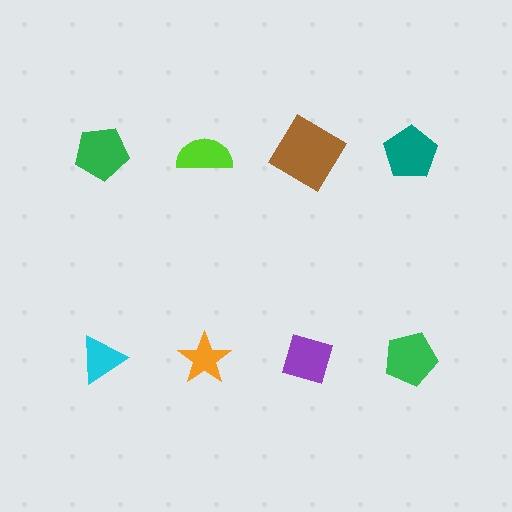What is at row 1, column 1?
A green pentagon.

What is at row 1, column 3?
A brown diamond.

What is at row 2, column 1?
A cyan triangle.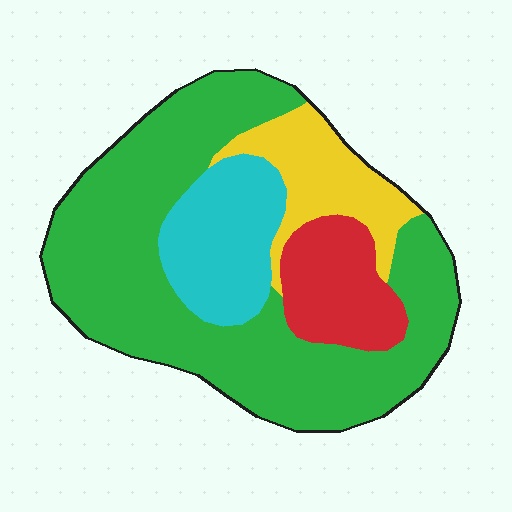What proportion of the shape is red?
Red takes up about one eighth (1/8) of the shape.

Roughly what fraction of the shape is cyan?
Cyan covers roughly 15% of the shape.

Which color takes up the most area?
Green, at roughly 60%.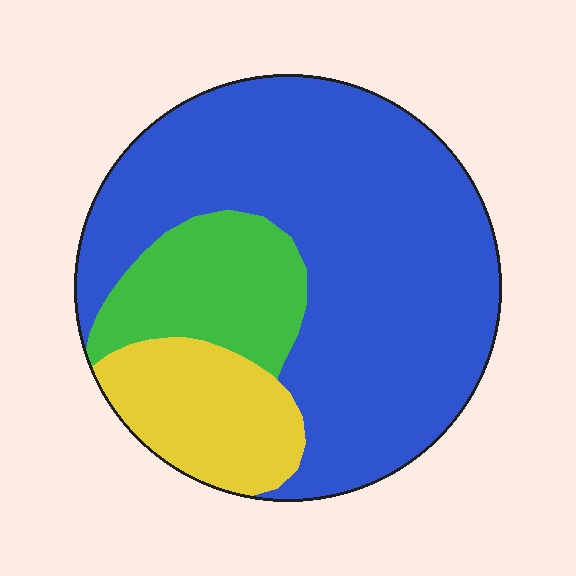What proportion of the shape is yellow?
Yellow takes up less than a sixth of the shape.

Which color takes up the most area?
Blue, at roughly 65%.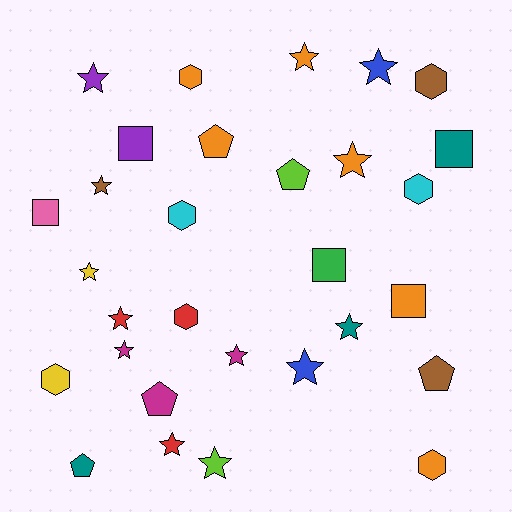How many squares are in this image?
There are 5 squares.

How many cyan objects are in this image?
There are 2 cyan objects.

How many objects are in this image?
There are 30 objects.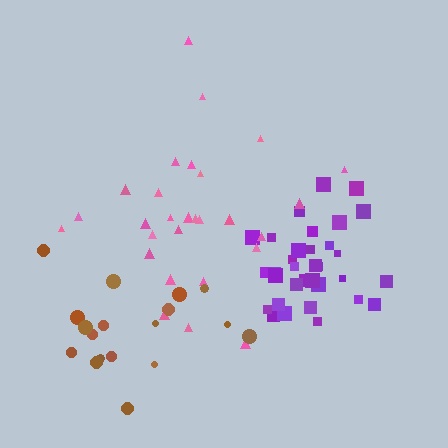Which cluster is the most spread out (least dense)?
Pink.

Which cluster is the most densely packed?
Purple.